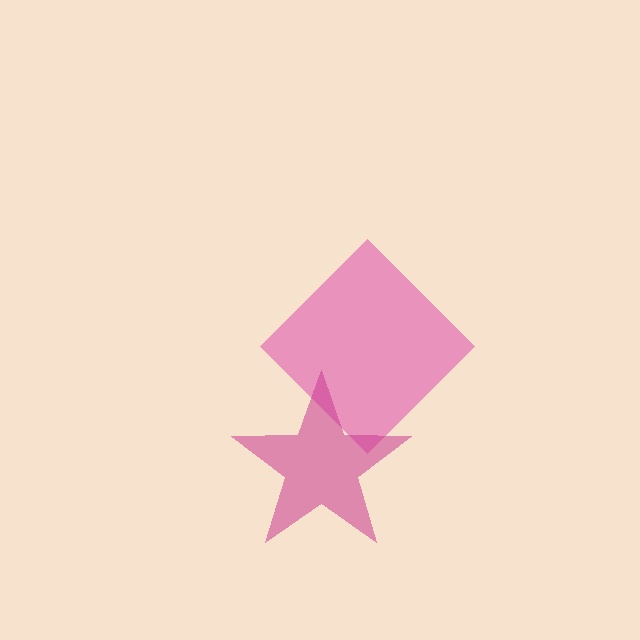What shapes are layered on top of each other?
The layered shapes are: a pink diamond, a magenta star.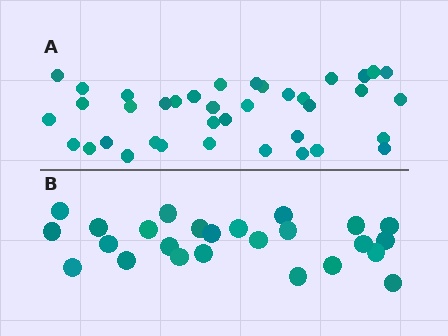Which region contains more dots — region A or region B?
Region A (the top region) has more dots.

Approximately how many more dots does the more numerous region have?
Region A has approximately 15 more dots than region B.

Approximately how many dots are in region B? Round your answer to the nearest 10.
About 20 dots. (The exact count is 25, which rounds to 20.)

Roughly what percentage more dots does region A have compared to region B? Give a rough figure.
About 50% more.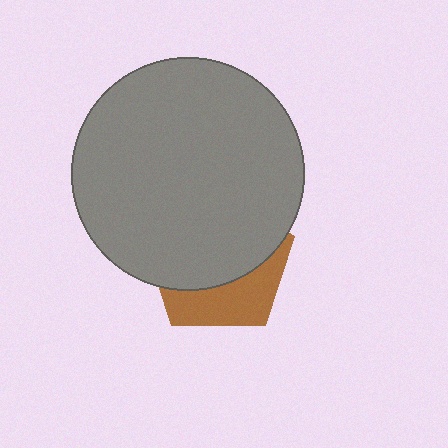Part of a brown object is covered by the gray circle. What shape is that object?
It is a pentagon.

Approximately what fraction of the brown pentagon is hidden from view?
Roughly 66% of the brown pentagon is hidden behind the gray circle.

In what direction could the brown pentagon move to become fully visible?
The brown pentagon could move down. That would shift it out from behind the gray circle entirely.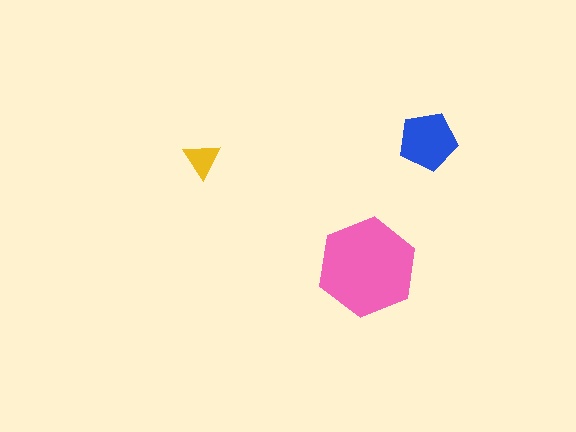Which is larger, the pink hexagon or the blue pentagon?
The pink hexagon.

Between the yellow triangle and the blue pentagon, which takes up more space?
The blue pentagon.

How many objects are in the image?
There are 3 objects in the image.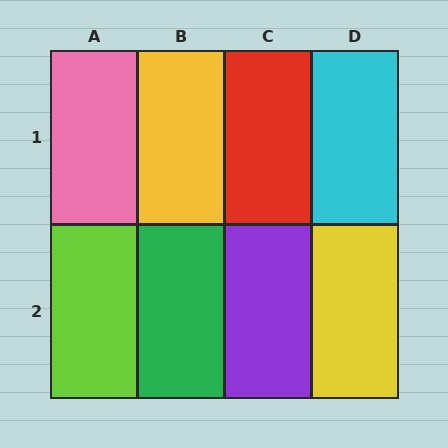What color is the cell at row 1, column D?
Cyan.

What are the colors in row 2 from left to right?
Lime, green, purple, yellow.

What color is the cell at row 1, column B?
Yellow.